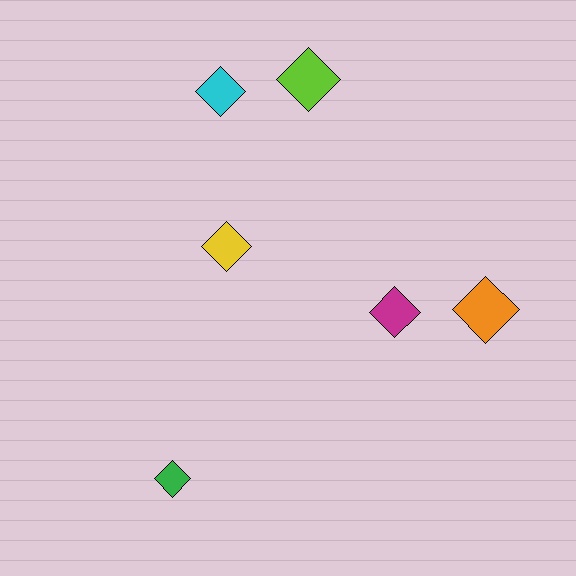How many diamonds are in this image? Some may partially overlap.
There are 6 diamonds.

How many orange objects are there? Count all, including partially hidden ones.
There is 1 orange object.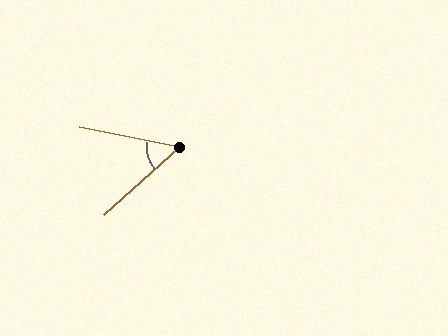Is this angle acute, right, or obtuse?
It is acute.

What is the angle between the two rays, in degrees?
Approximately 53 degrees.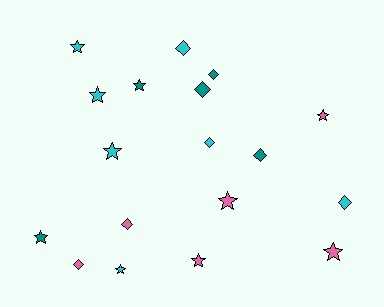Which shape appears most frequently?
Star, with 10 objects.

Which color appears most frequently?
Cyan, with 7 objects.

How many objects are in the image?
There are 18 objects.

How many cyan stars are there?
There are 4 cyan stars.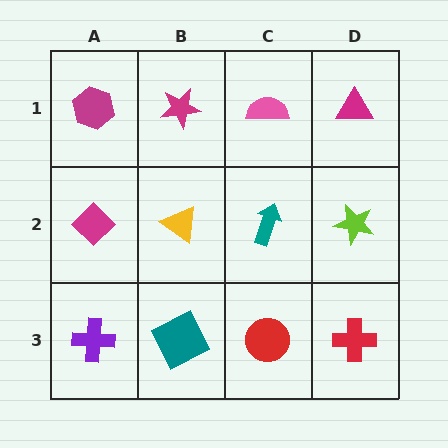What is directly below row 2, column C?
A red circle.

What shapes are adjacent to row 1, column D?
A lime star (row 2, column D), a pink semicircle (row 1, column C).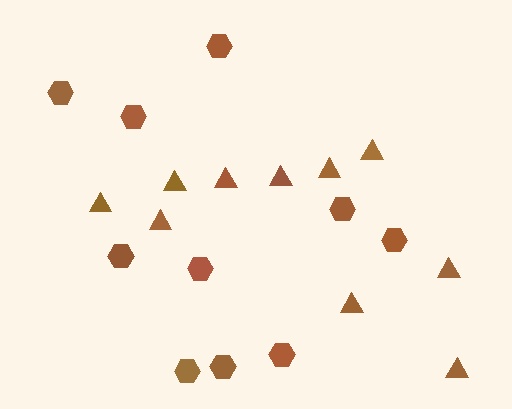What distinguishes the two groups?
There are 2 groups: one group of hexagons (10) and one group of triangles (10).